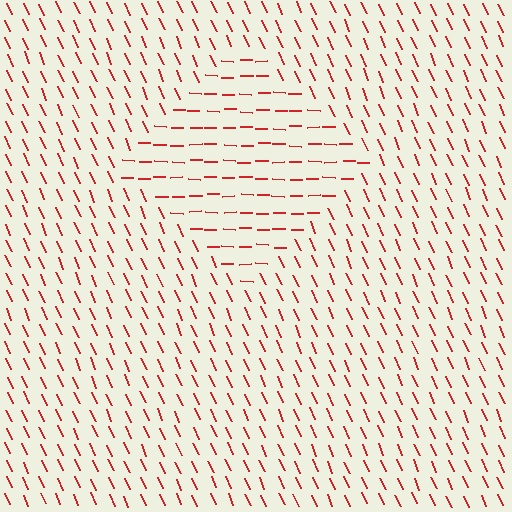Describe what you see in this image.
The image is filled with small red line segments. A diamond region in the image has lines oriented differently from the surrounding lines, creating a visible texture boundary.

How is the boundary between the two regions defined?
The boundary is defined purely by a change in line orientation (approximately 66 degrees difference). All lines are the same color and thickness.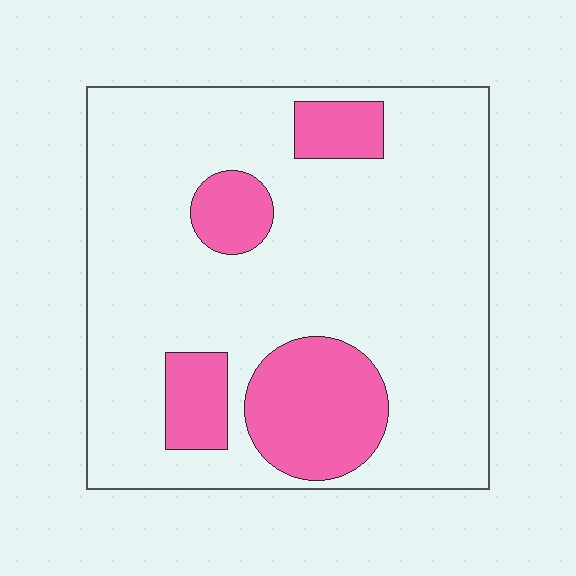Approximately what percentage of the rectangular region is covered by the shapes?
Approximately 20%.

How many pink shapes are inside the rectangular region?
4.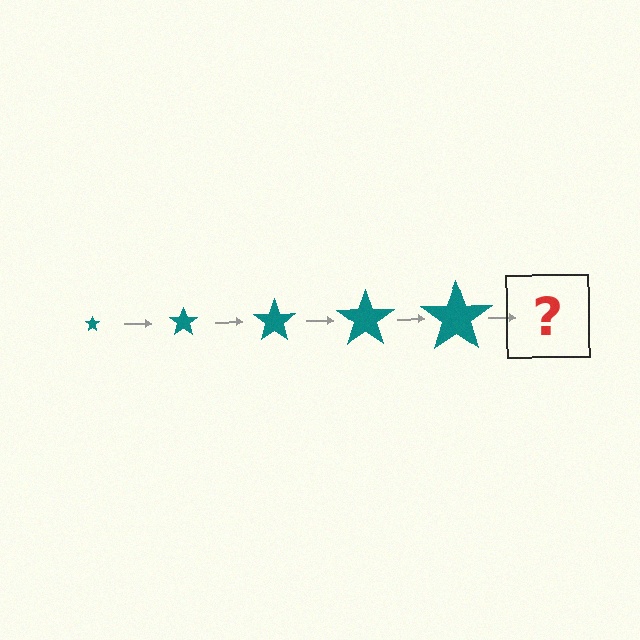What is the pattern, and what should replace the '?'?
The pattern is that the star gets progressively larger each step. The '?' should be a teal star, larger than the previous one.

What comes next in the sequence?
The next element should be a teal star, larger than the previous one.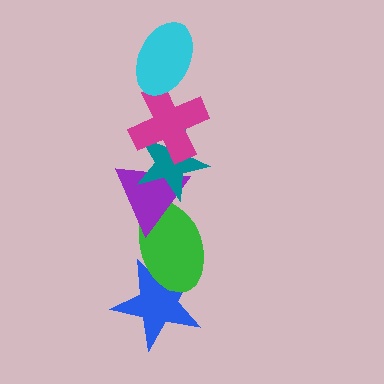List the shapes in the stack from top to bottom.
From top to bottom: the cyan ellipse, the magenta cross, the teal star, the purple triangle, the green ellipse, the blue star.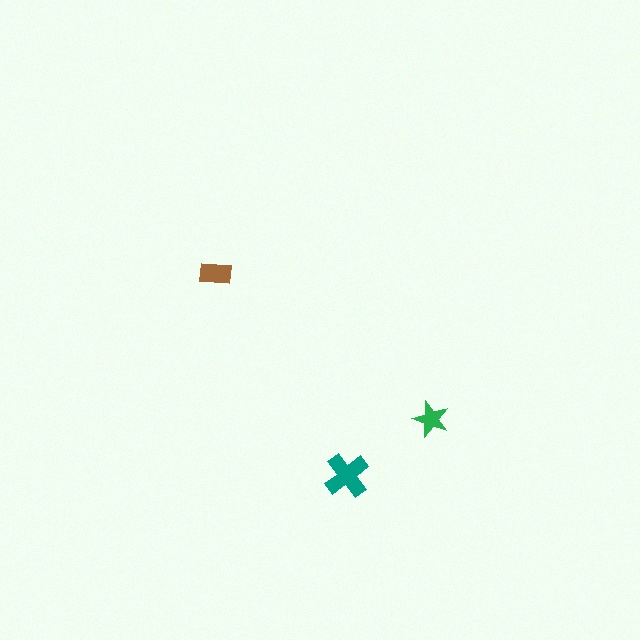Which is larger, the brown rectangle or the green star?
The brown rectangle.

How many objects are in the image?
There are 3 objects in the image.